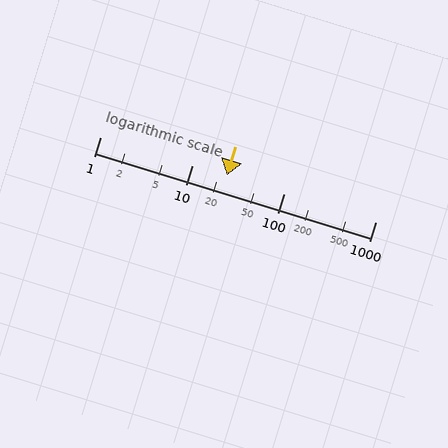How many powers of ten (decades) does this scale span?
The scale spans 3 decades, from 1 to 1000.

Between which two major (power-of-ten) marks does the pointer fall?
The pointer is between 10 and 100.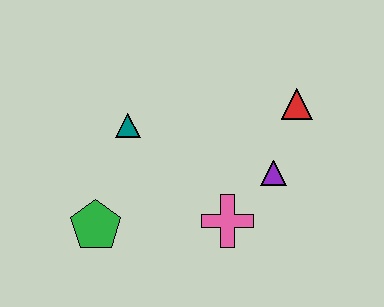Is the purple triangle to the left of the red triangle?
Yes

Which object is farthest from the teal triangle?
The red triangle is farthest from the teal triangle.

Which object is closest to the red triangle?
The purple triangle is closest to the red triangle.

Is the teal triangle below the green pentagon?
No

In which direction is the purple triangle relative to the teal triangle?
The purple triangle is to the right of the teal triangle.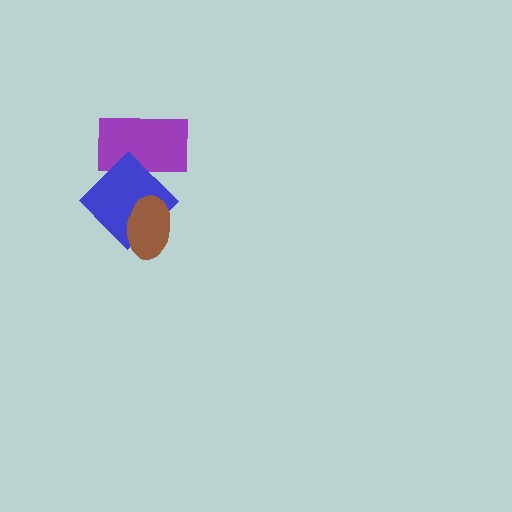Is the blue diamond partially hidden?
Yes, it is partially covered by another shape.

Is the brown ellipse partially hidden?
No, no other shape covers it.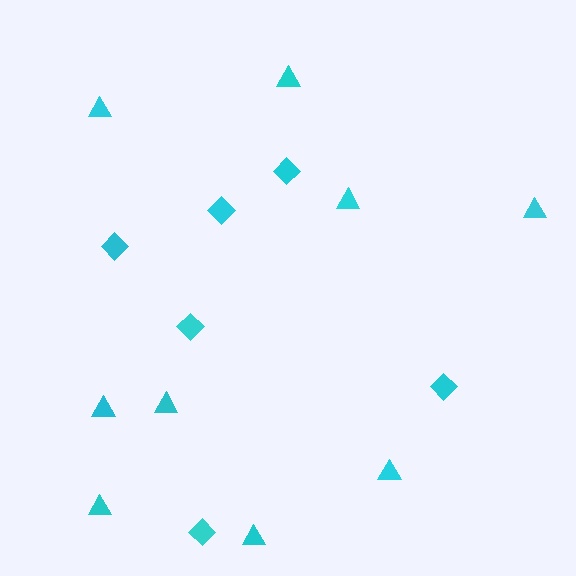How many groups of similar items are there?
There are 2 groups: one group of triangles (9) and one group of diamonds (6).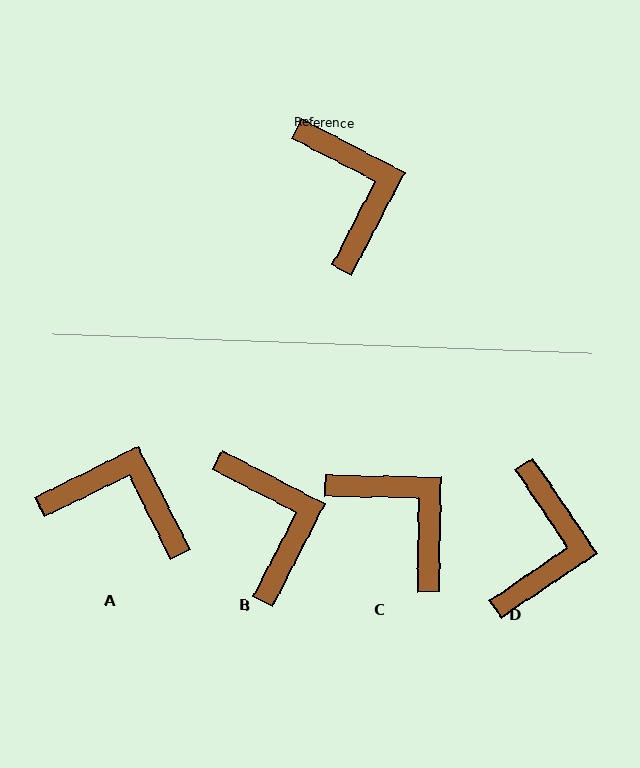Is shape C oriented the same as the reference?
No, it is off by about 26 degrees.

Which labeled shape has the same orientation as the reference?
B.